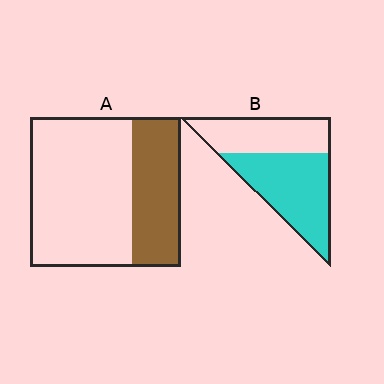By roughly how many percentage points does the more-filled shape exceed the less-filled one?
By roughly 25 percentage points (B over A).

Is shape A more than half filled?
No.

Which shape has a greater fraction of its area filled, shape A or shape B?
Shape B.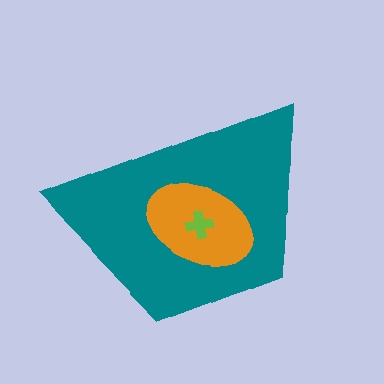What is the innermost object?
The lime cross.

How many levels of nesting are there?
3.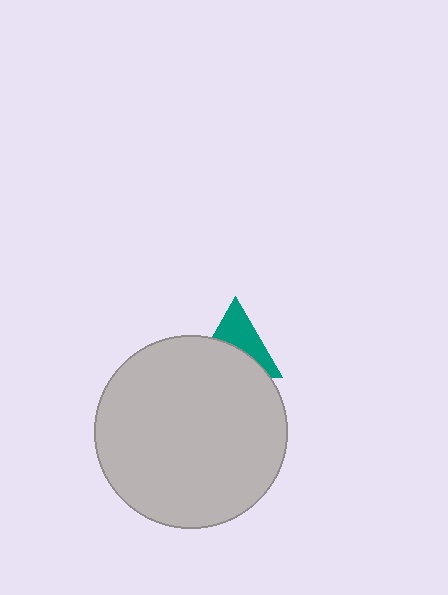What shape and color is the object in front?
The object in front is a light gray circle.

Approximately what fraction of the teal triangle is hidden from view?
Roughly 51% of the teal triangle is hidden behind the light gray circle.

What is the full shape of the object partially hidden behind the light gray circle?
The partially hidden object is a teal triangle.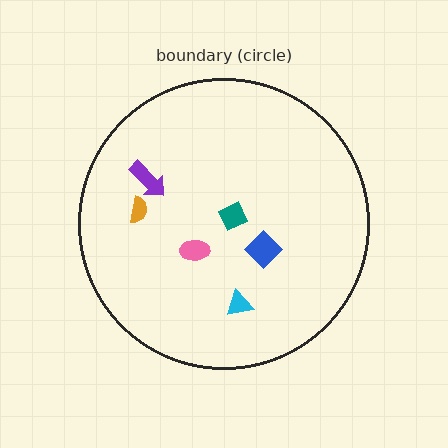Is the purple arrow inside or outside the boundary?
Inside.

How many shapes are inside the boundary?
6 inside, 0 outside.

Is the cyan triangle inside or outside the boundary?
Inside.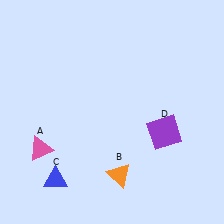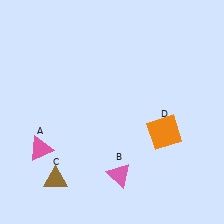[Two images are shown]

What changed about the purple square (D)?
In Image 1, D is purple. In Image 2, it changed to orange.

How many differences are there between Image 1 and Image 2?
There are 3 differences between the two images.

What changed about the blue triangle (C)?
In Image 1, C is blue. In Image 2, it changed to brown.